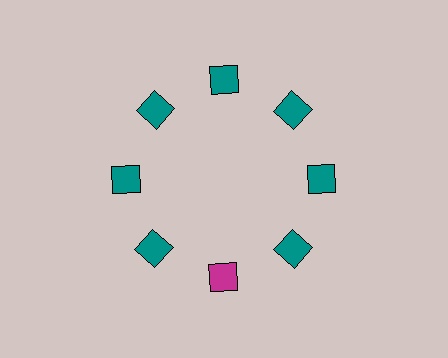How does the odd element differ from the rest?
It has a different color: magenta instead of teal.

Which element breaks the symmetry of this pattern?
The magenta diamond at roughly the 6 o'clock position breaks the symmetry. All other shapes are teal diamonds.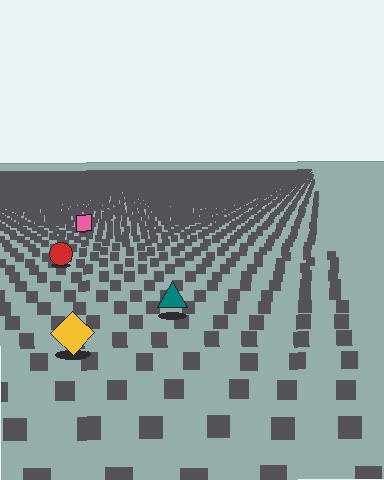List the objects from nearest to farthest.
From nearest to farthest: the yellow diamond, the teal triangle, the red circle, the pink square.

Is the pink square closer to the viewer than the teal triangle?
No. The teal triangle is closer — you can tell from the texture gradient: the ground texture is coarser near it.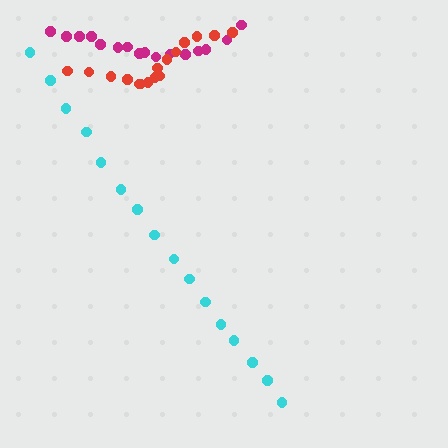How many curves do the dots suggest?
There are 3 distinct paths.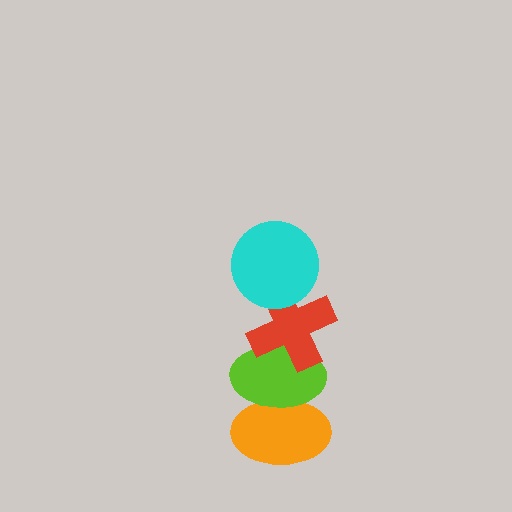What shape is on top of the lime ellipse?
The red cross is on top of the lime ellipse.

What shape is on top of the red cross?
The cyan circle is on top of the red cross.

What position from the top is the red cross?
The red cross is 2nd from the top.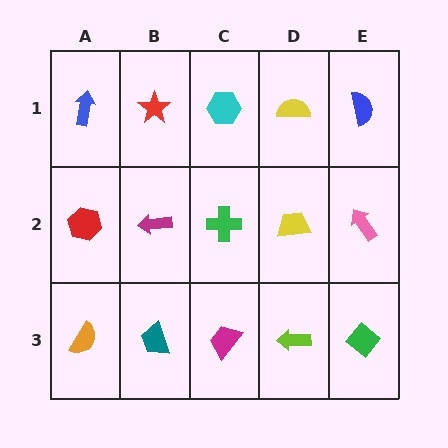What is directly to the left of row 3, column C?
A teal trapezoid.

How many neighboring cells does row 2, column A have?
3.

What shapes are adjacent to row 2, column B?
A red star (row 1, column B), a teal trapezoid (row 3, column B), a red hexagon (row 2, column A), a green cross (row 2, column C).